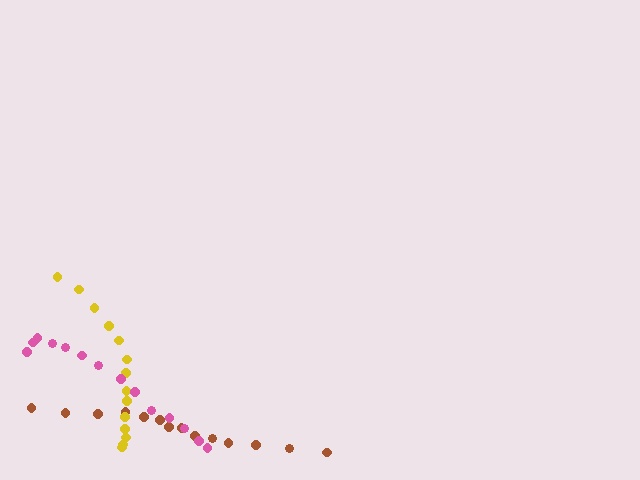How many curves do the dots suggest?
There are 3 distinct paths.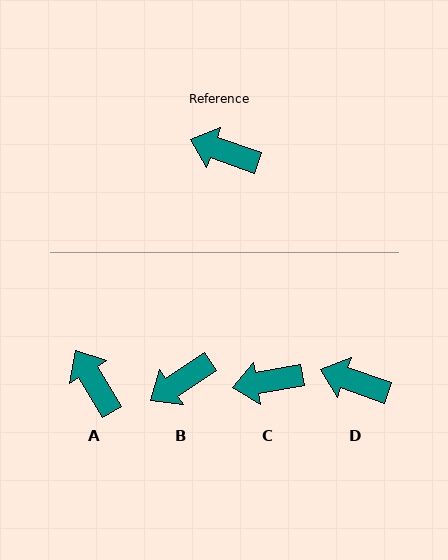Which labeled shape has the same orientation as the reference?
D.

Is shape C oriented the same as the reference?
No, it is off by about 30 degrees.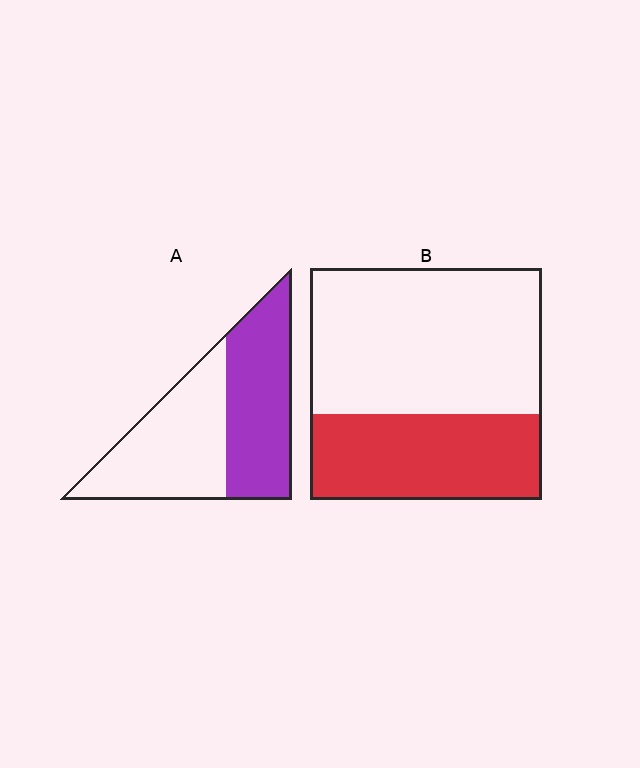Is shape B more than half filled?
No.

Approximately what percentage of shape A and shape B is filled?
A is approximately 50% and B is approximately 35%.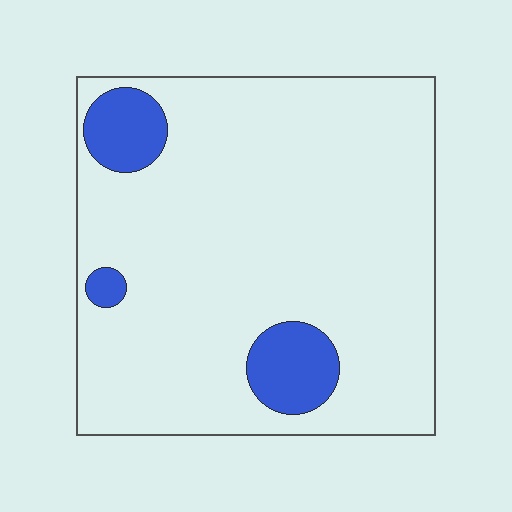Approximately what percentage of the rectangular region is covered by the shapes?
Approximately 10%.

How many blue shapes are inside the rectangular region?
3.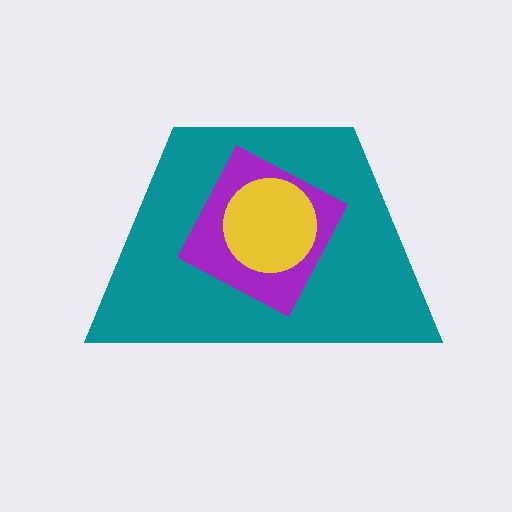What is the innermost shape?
The yellow circle.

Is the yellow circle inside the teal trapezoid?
Yes.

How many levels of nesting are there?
3.